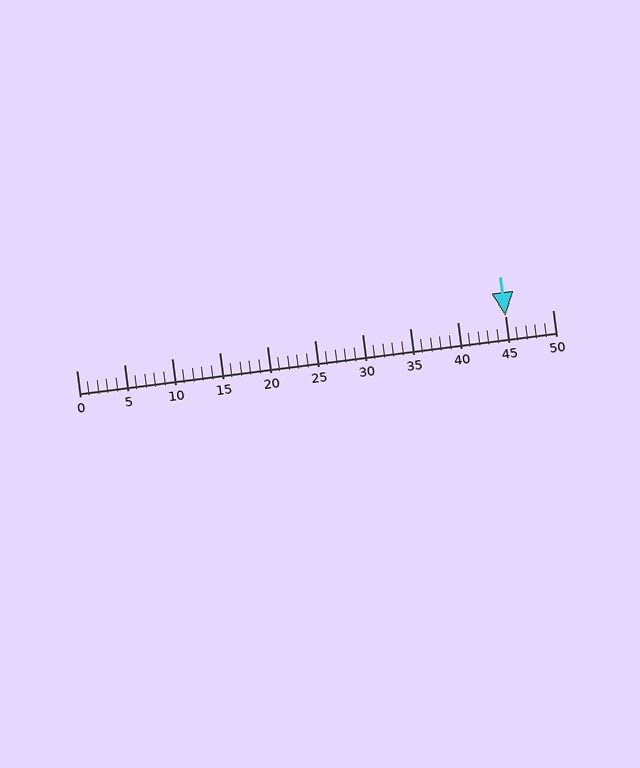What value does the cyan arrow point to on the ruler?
The cyan arrow points to approximately 45.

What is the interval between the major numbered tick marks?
The major tick marks are spaced 5 units apart.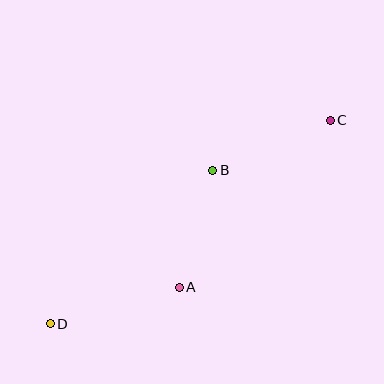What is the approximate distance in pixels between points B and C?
The distance between B and C is approximately 127 pixels.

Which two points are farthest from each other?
Points C and D are farthest from each other.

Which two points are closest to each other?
Points A and B are closest to each other.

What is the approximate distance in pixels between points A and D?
The distance between A and D is approximately 134 pixels.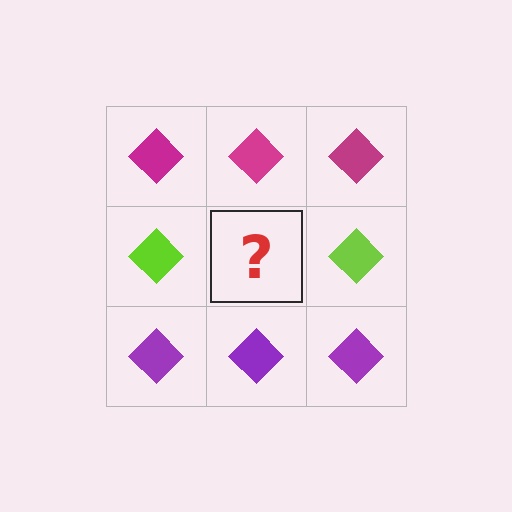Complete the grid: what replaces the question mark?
The question mark should be replaced with a lime diamond.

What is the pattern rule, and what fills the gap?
The rule is that each row has a consistent color. The gap should be filled with a lime diamond.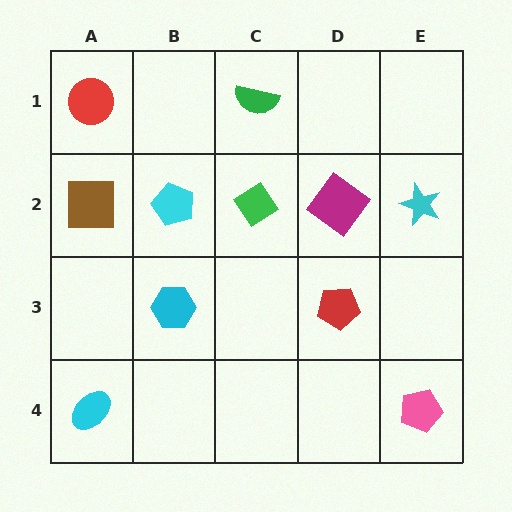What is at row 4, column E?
A pink pentagon.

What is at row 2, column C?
A green diamond.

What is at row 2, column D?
A magenta diamond.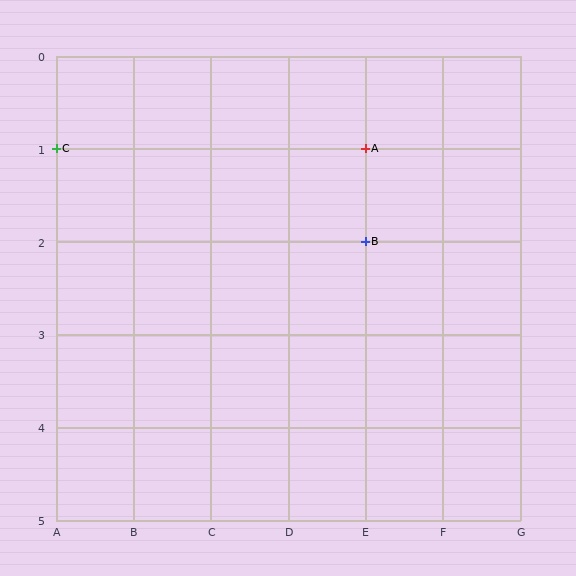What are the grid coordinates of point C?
Point C is at grid coordinates (A, 1).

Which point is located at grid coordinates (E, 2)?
Point B is at (E, 2).